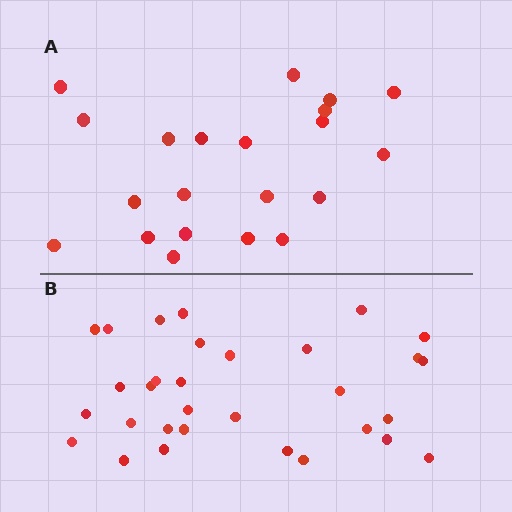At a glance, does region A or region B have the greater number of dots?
Region B (the bottom region) has more dots.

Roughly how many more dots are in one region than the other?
Region B has roughly 10 or so more dots than region A.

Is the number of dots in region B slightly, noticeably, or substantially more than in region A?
Region B has substantially more. The ratio is roughly 1.5 to 1.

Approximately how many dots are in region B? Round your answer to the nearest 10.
About 30 dots. (The exact count is 31, which rounds to 30.)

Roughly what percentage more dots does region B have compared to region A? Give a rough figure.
About 50% more.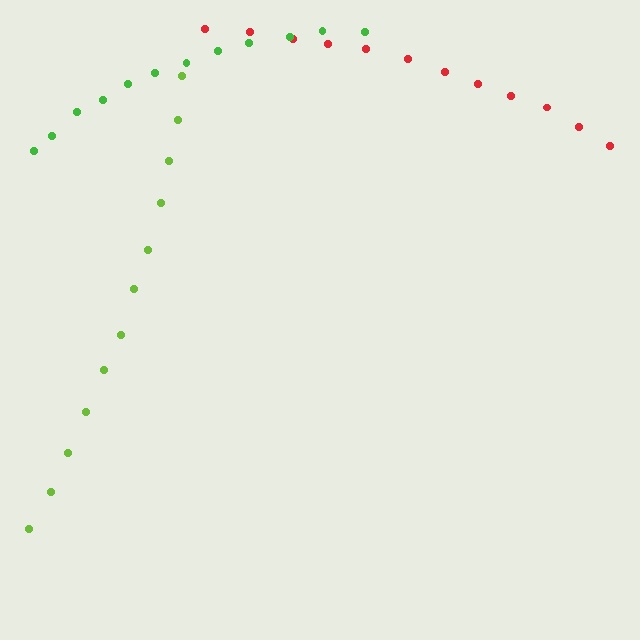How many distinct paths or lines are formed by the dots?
There are 3 distinct paths.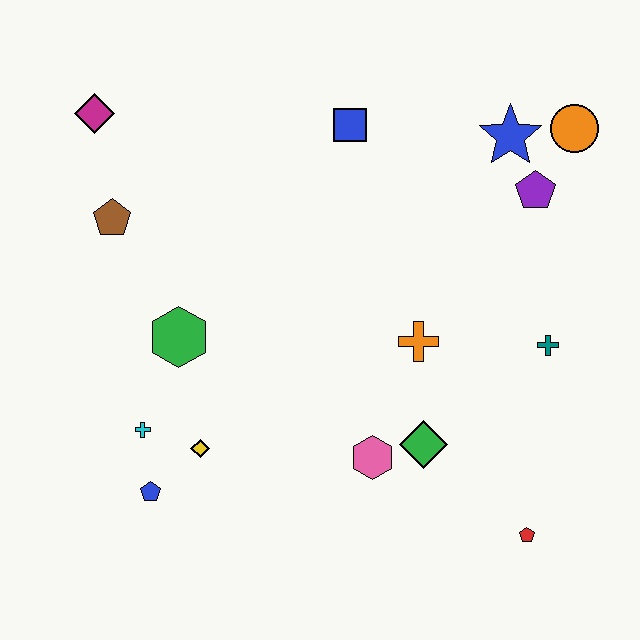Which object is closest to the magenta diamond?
The brown pentagon is closest to the magenta diamond.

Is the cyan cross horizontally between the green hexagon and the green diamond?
No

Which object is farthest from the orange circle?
The blue pentagon is farthest from the orange circle.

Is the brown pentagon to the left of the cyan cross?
Yes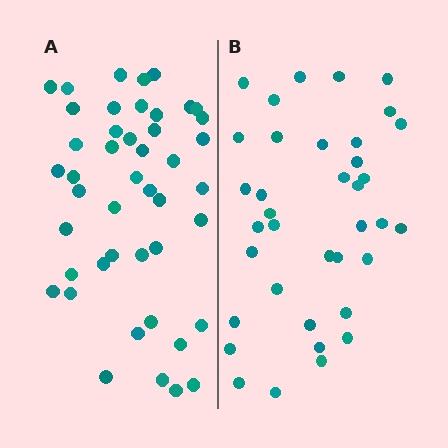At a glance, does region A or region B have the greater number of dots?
Region A (the left region) has more dots.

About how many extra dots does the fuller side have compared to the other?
Region A has roughly 8 or so more dots than region B.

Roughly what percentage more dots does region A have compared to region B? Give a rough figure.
About 20% more.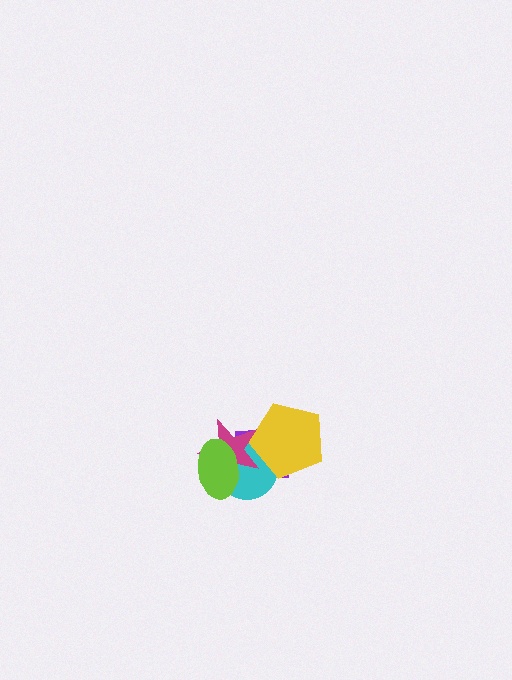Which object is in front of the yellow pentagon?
The magenta star is in front of the yellow pentagon.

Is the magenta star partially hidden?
Yes, it is partially covered by another shape.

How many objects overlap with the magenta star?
4 objects overlap with the magenta star.